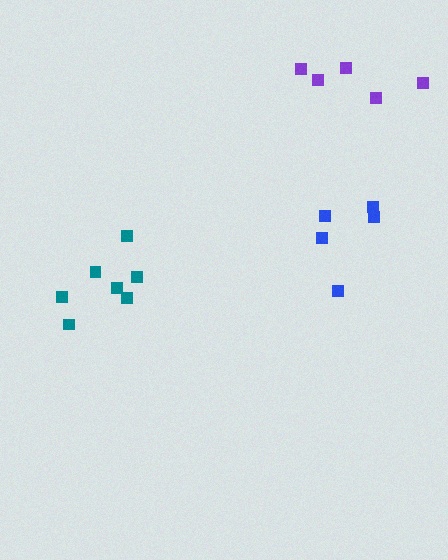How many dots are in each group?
Group 1: 5 dots, Group 2: 7 dots, Group 3: 5 dots (17 total).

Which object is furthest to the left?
The teal cluster is leftmost.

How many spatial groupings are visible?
There are 3 spatial groupings.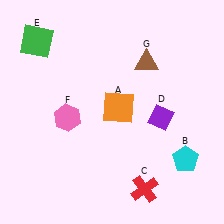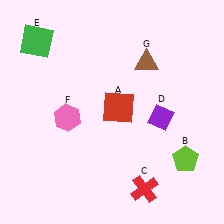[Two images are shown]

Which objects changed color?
A changed from orange to red. B changed from cyan to lime.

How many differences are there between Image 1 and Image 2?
There are 2 differences between the two images.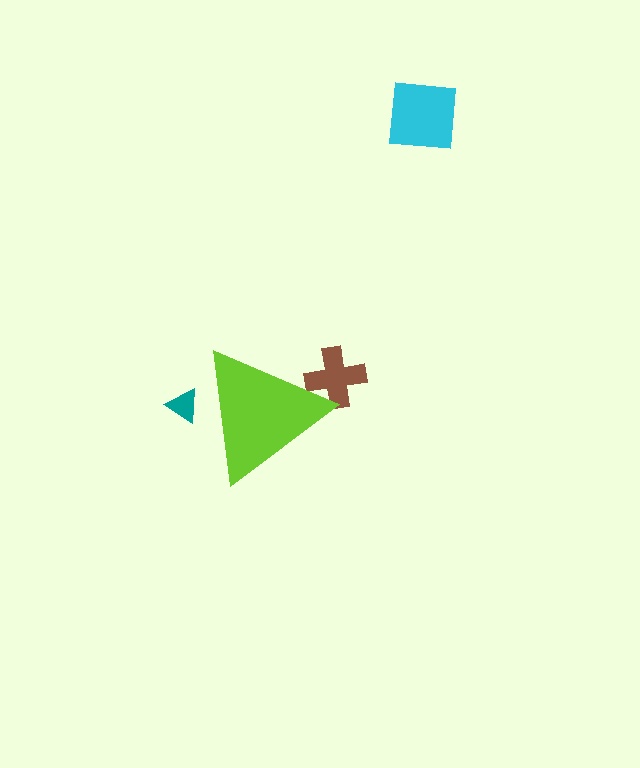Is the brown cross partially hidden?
Yes, the brown cross is partially hidden behind the lime triangle.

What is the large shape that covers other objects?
A lime triangle.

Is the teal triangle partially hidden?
Yes, the teal triangle is partially hidden behind the lime triangle.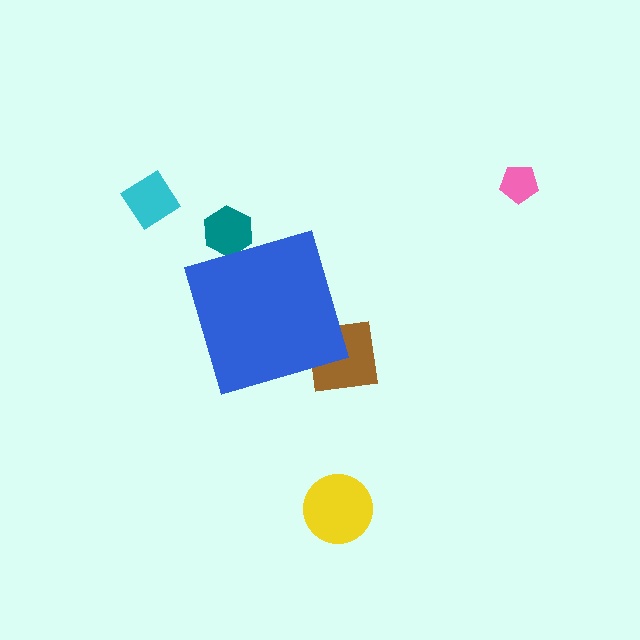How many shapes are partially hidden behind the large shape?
2 shapes are partially hidden.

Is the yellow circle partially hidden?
No, the yellow circle is fully visible.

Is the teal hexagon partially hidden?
Yes, the teal hexagon is partially hidden behind the blue diamond.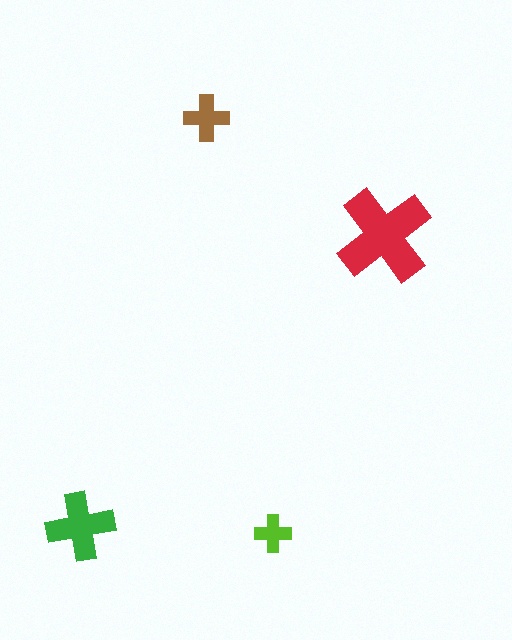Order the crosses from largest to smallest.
the red one, the green one, the brown one, the lime one.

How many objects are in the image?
There are 4 objects in the image.